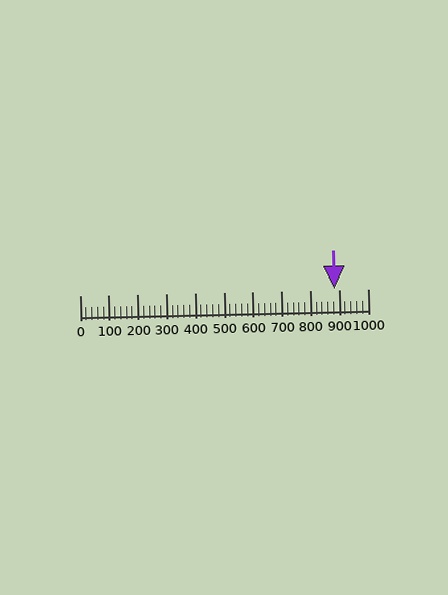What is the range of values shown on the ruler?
The ruler shows values from 0 to 1000.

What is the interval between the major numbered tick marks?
The major tick marks are spaced 100 units apart.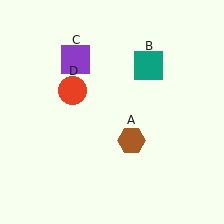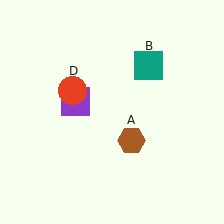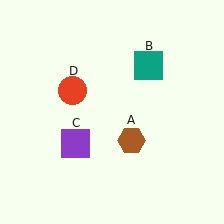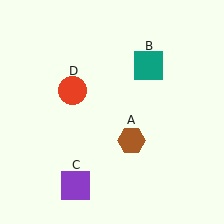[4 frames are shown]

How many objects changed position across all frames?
1 object changed position: purple square (object C).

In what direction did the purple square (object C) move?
The purple square (object C) moved down.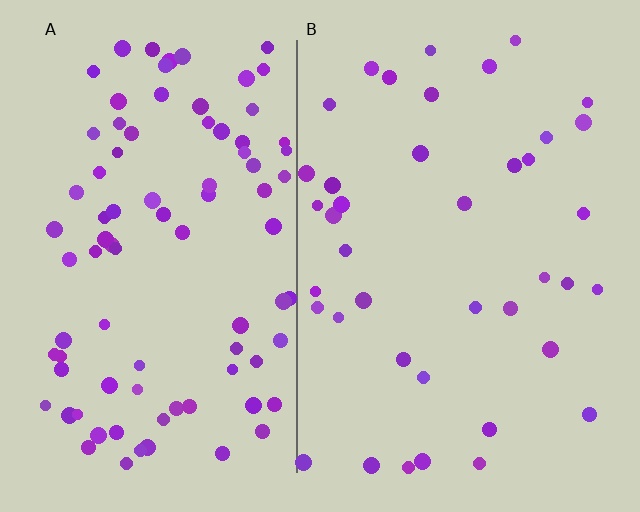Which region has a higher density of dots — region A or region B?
A (the left).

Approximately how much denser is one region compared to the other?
Approximately 2.2× — region A over region B.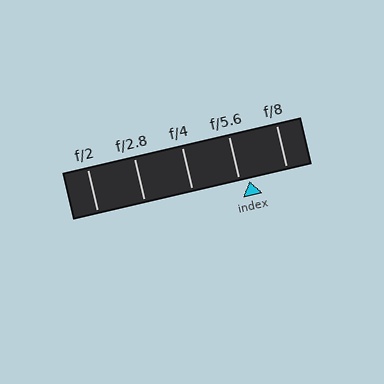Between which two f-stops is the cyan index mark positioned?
The index mark is between f/5.6 and f/8.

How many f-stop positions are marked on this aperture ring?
There are 5 f-stop positions marked.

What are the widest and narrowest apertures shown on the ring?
The widest aperture shown is f/2 and the narrowest is f/8.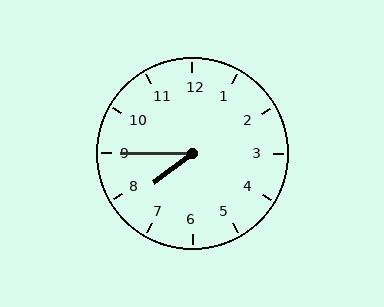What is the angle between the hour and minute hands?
Approximately 38 degrees.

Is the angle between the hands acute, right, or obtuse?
It is acute.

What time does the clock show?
7:45.